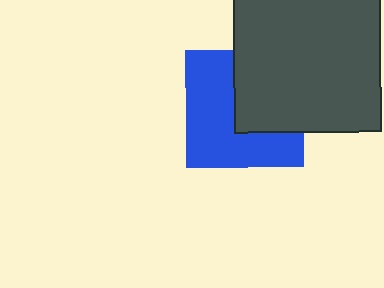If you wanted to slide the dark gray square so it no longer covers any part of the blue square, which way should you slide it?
Slide it toward the upper-right — that is the most direct way to separate the two shapes.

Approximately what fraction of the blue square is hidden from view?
Roughly 42% of the blue square is hidden behind the dark gray square.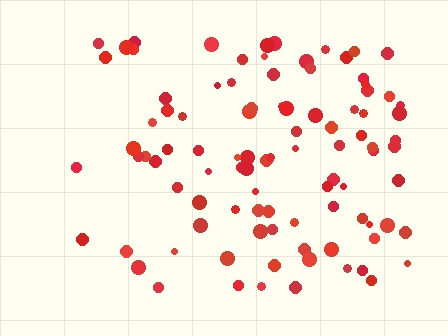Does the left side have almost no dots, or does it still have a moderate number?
Still a moderate number, just noticeably fewer than the right.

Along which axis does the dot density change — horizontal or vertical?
Horizontal.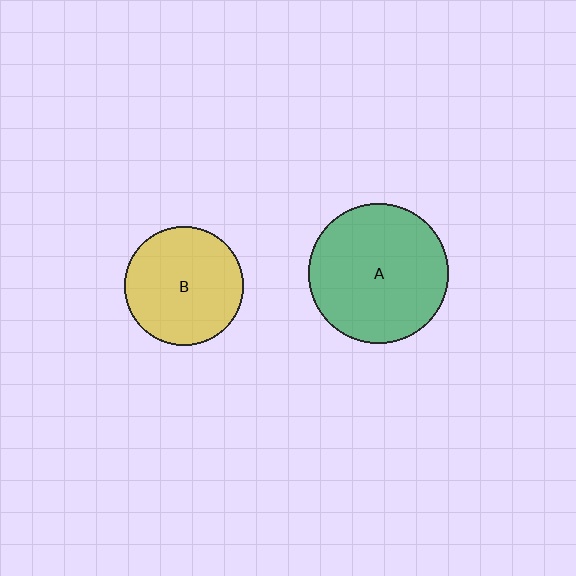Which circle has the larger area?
Circle A (green).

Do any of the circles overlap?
No, none of the circles overlap.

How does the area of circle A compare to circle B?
Approximately 1.4 times.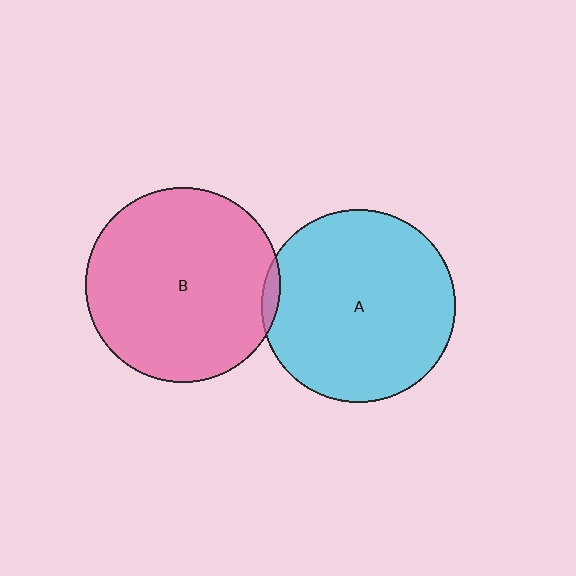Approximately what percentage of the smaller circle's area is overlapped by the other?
Approximately 5%.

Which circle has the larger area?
Circle B (pink).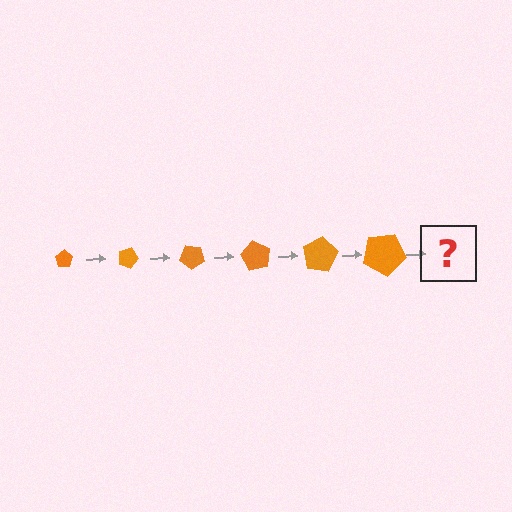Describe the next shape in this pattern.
It should be a pentagon, larger than the previous one and rotated 120 degrees from the start.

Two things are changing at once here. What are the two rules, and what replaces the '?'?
The two rules are that the pentagon grows larger each step and it rotates 20 degrees each step. The '?' should be a pentagon, larger than the previous one and rotated 120 degrees from the start.